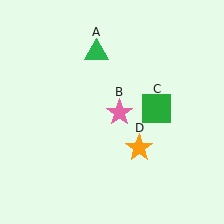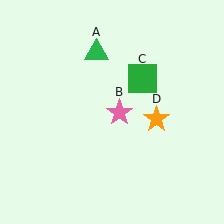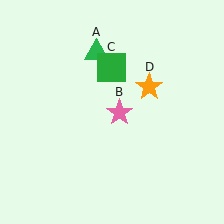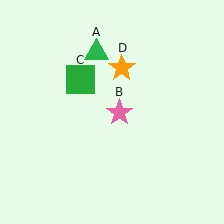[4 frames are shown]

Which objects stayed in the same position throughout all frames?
Green triangle (object A) and pink star (object B) remained stationary.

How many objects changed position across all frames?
2 objects changed position: green square (object C), orange star (object D).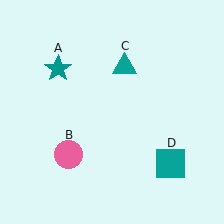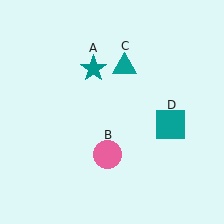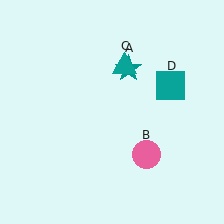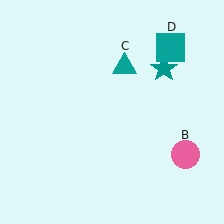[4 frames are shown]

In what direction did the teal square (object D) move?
The teal square (object D) moved up.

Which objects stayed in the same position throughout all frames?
Teal triangle (object C) remained stationary.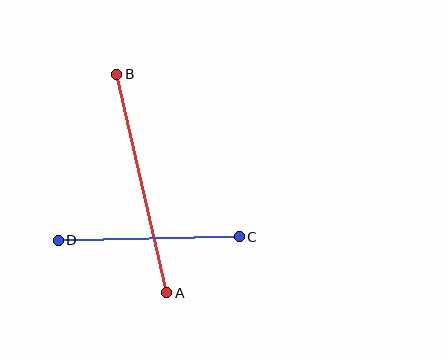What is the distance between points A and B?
The distance is approximately 224 pixels.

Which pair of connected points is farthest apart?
Points A and B are farthest apart.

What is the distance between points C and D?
The distance is approximately 181 pixels.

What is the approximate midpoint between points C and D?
The midpoint is at approximately (149, 238) pixels.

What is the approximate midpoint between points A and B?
The midpoint is at approximately (142, 184) pixels.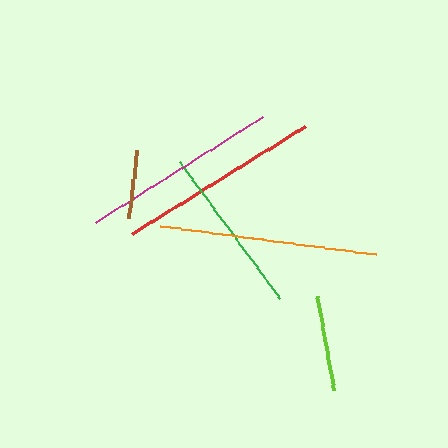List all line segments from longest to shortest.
From longest to shortest: orange, red, magenta, green, lime, brown.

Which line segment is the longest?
The orange line is the longest at approximately 218 pixels.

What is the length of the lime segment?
The lime segment is approximately 95 pixels long.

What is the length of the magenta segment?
The magenta segment is approximately 198 pixels long.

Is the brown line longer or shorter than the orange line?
The orange line is longer than the brown line.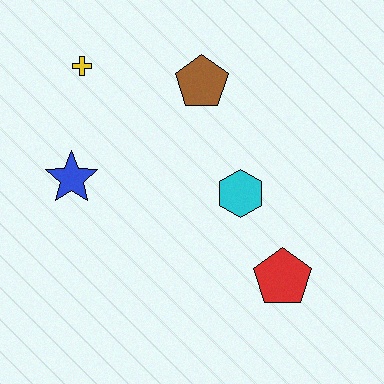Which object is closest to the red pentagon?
The cyan hexagon is closest to the red pentagon.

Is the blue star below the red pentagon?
No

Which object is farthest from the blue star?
The red pentagon is farthest from the blue star.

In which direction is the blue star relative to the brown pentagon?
The blue star is to the left of the brown pentagon.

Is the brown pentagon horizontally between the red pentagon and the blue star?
Yes